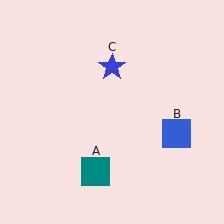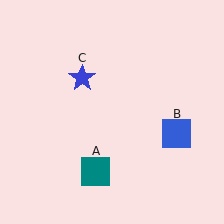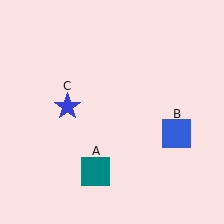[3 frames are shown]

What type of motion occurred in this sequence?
The blue star (object C) rotated counterclockwise around the center of the scene.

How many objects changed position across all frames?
1 object changed position: blue star (object C).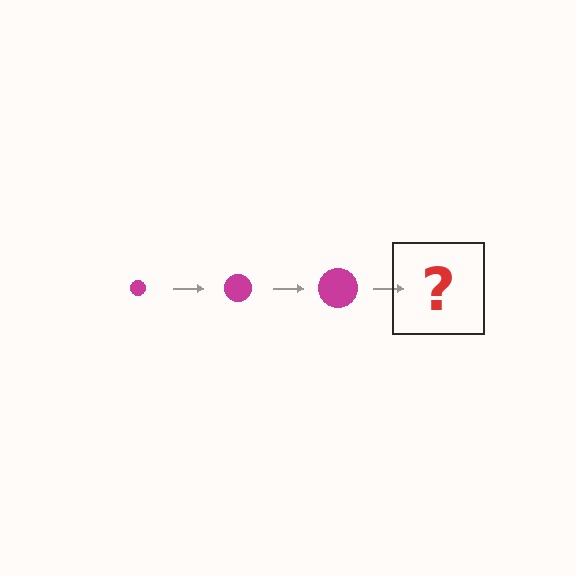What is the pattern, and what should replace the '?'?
The pattern is that the circle gets progressively larger each step. The '?' should be a magenta circle, larger than the previous one.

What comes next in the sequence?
The next element should be a magenta circle, larger than the previous one.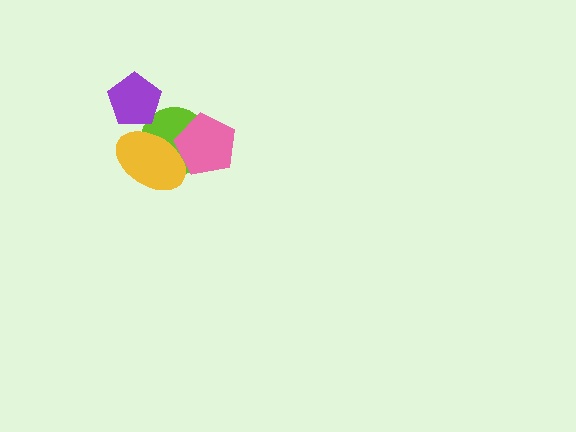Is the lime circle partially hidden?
Yes, it is partially covered by another shape.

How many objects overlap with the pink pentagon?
2 objects overlap with the pink pentagon.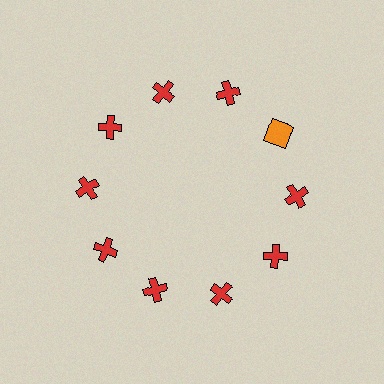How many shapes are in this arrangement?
There are 10 shapes arranged in a ring pattern.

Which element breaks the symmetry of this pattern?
The orange square at roughly the 2 o'clock position breaks the symmetry. All other shapes are red crosses.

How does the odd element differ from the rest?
It differs in both color (orange instead of red) and shape (square instead of cross).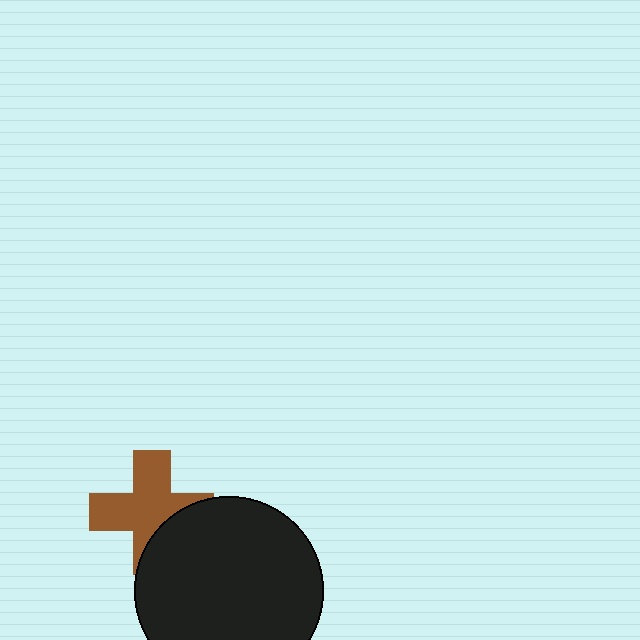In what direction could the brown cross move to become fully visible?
The brown cross could move toward the upper-left. That would shift it out from behind the black circle entirely.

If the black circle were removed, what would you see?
You would see the complete brown cross.